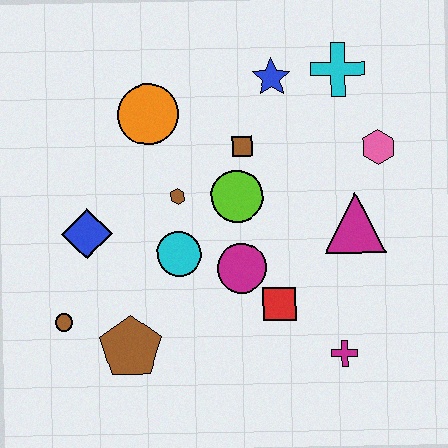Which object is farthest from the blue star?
The brown circle is farthest from the blue star.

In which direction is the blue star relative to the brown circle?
The blue star is above the brown circle.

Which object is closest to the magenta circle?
The red square is closest to the magenta circle.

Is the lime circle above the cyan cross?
No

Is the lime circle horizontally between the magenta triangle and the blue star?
No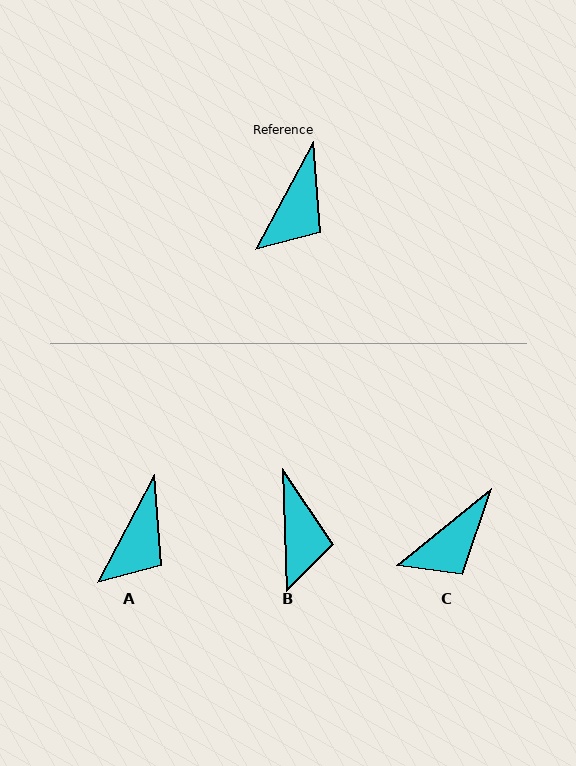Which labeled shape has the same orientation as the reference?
A.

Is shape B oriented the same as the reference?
No, it is off by about 31 degrees.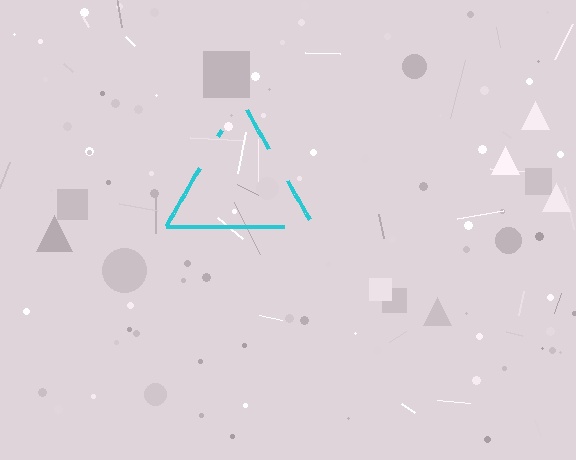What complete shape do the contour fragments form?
The contour fragments form a triangle.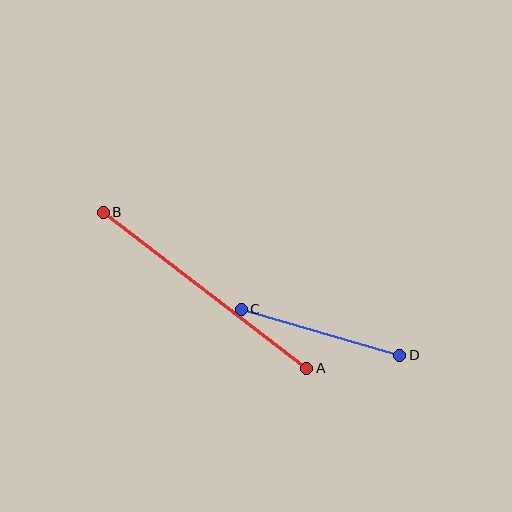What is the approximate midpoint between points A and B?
The midpoint is at approximately (205, 290) pixels.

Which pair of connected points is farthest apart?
Points A and B are farthest apart.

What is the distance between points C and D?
The distance is approximately 165 pixels.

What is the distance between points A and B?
The distance is approximately 256 pixels.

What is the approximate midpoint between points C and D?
The midpoint is at approximately (320, 332) pixels.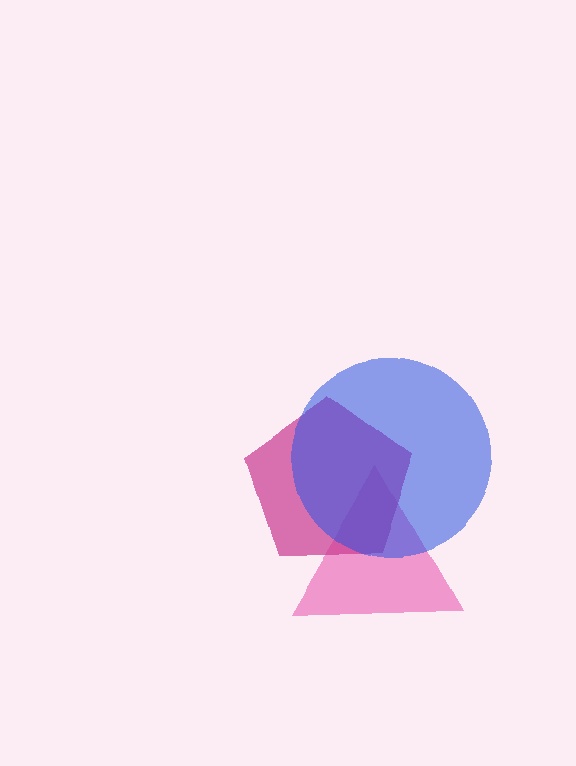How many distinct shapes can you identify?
There are 3 distinct shapes: a pink triangle, a magenta pentagon, a blue circle.